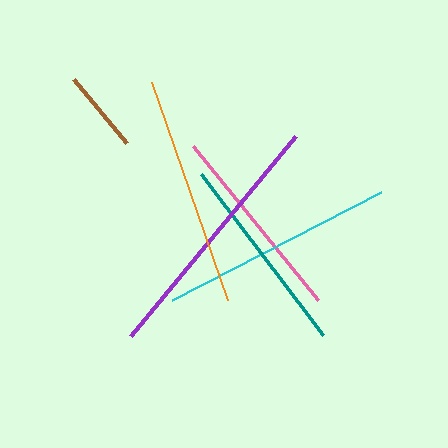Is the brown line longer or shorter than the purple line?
The purple line is longer than the brown line.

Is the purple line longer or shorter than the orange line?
The purple line is longer than the orange line.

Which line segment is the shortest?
The brown line is the shortest at approximately 83 pixels.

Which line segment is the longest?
The purple line is the longest at approximately 260 pixels.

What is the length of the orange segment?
The orange segment is approximately 231 pixels long.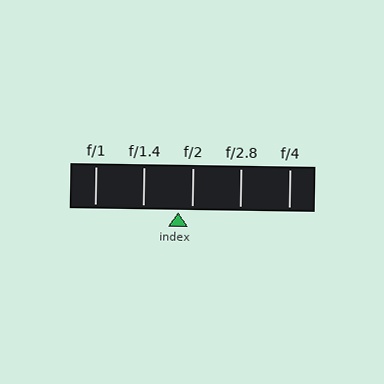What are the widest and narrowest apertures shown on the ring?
The widest aperture shown is f/1 and the narrowest is f/4.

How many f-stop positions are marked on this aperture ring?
There are 5 f-stop positions marked.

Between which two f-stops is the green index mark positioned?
The index mark is between f/1.4 and f/2.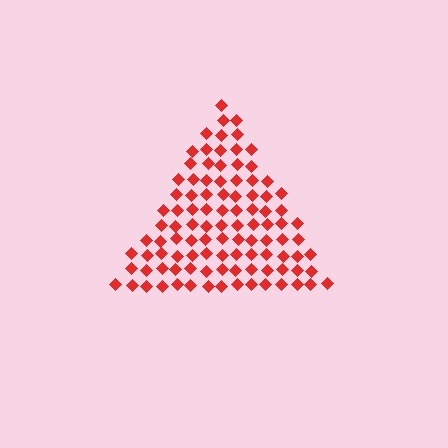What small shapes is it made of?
It is made of small diamonds.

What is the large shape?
The large shape is a triangle.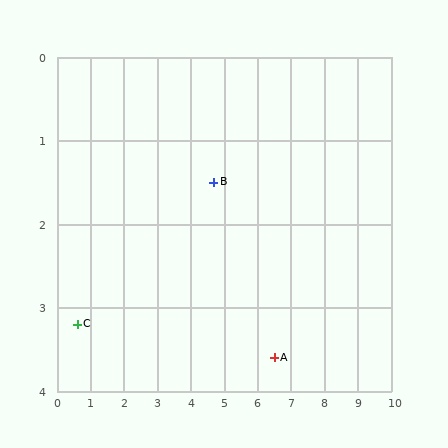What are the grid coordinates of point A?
Point A is at approximately (6.5, 3.6).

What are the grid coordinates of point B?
Point B is at approximately (4.7, 1.5).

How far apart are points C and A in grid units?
Points C and A are about 5.9 grid units apart.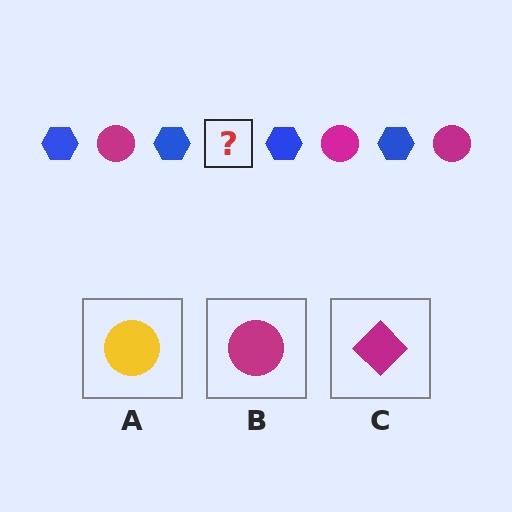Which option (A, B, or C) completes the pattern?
B.